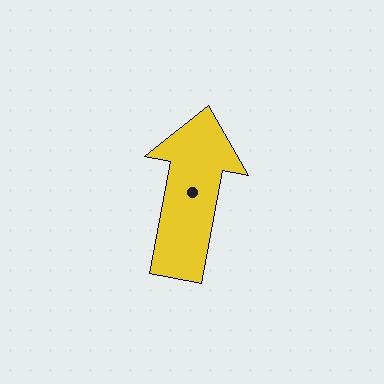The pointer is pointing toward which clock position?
Roughly 12 o'clock.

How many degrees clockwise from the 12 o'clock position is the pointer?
Approximately 11 degrees.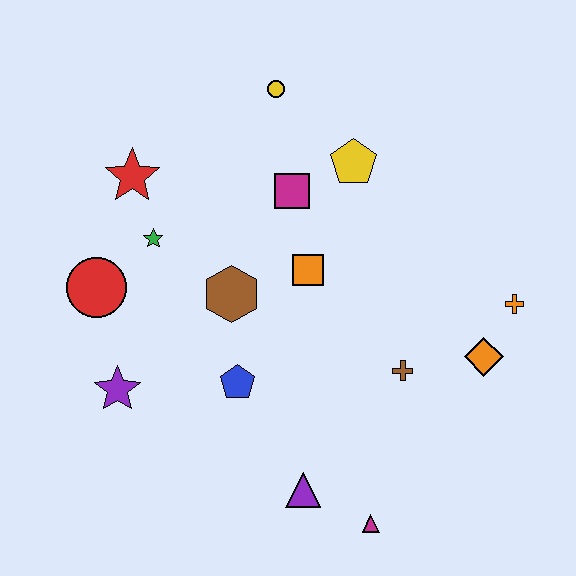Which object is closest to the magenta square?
The yellow pentagon is closest to the magenta square.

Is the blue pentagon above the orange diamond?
No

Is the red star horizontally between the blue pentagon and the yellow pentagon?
No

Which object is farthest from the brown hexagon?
The orange cross is farthest from the brown hexagon.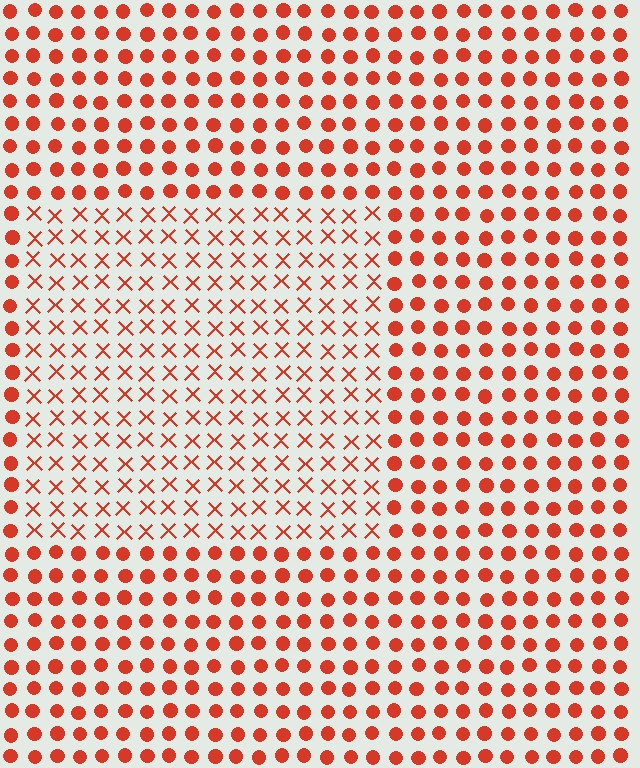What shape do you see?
I see a rectangle.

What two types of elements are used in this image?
The image uses X marks inside the rectangle region and circles outside it.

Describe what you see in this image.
The image is filled with small red elements arranged in a uniform grid. A rectangle-shaped region contains X marks, while the surrounding area contains circles. The boundary is defined purely by the change in element shape.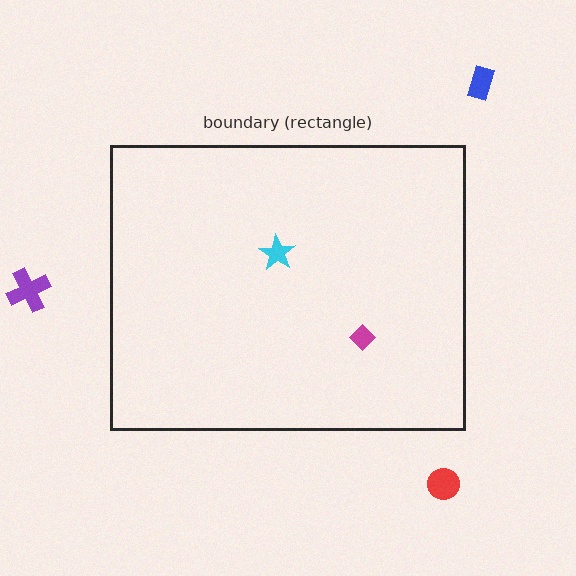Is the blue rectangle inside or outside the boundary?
Outside.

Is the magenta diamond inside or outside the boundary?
Inside.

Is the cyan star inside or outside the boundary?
Inside.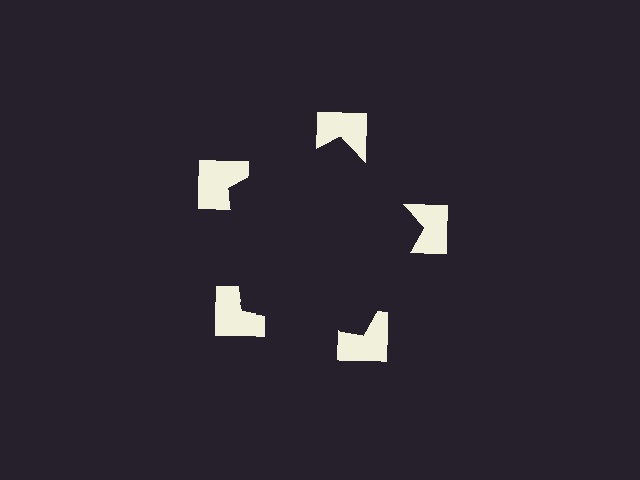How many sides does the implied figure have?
5 sides.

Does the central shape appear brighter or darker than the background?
It typically appears slightly darker than the background, even though no actual brightness change is drawn.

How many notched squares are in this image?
There are 5 — one at each vertex of the illusory pentagon.